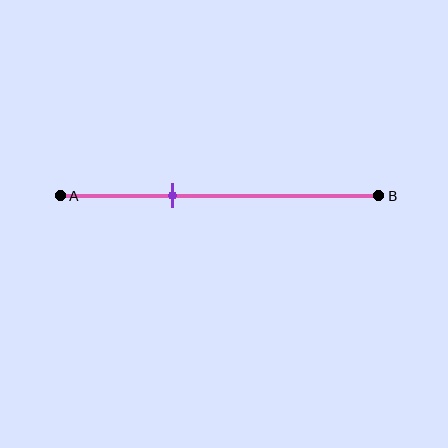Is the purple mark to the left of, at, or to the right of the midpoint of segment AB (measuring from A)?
The purple mark is to the left of the midpoint of segment AB.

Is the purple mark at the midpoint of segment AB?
No, the mark is at about 35% from A, not at the 50% midpoint.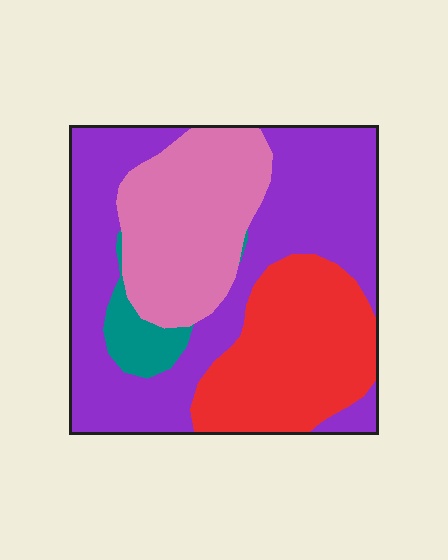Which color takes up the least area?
Teal, at roughly 5%.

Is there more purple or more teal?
Purple.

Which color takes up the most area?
Purple, at roughly 45%.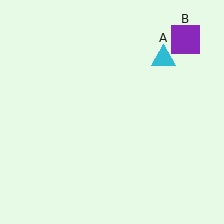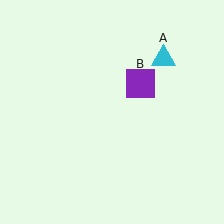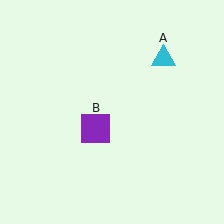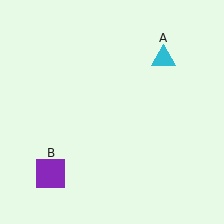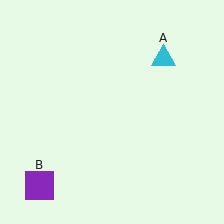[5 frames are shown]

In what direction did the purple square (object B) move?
The purple square (object B) moved down and to the left.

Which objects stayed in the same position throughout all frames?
Cyan triangle (object A) remained stationary.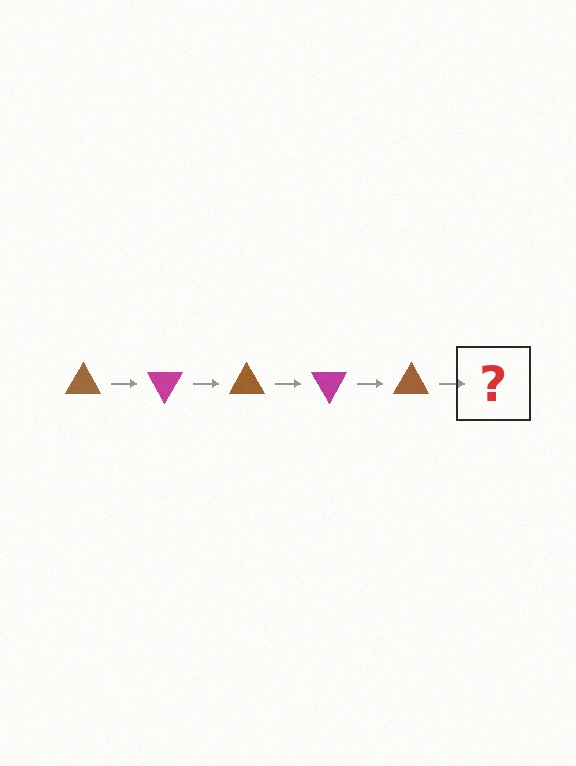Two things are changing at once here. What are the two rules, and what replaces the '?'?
The two rules are that it rotates 60 degrees each step and the color cycles through brown and magenta. The '?' should be a magenta triangle, rotated 300 degrees from the start.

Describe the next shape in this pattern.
It should be a magenta triangle, rotated 300 degrees from the start.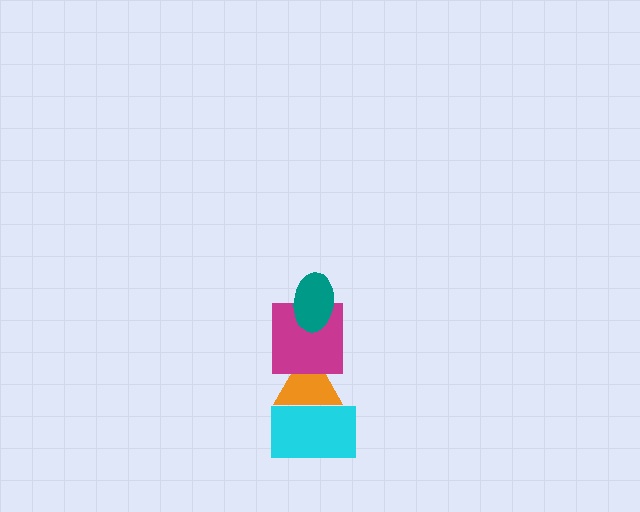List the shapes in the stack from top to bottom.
From top to bottom: the teal ellipse, the magenta square, the orange triangle, the cyan rectangle.